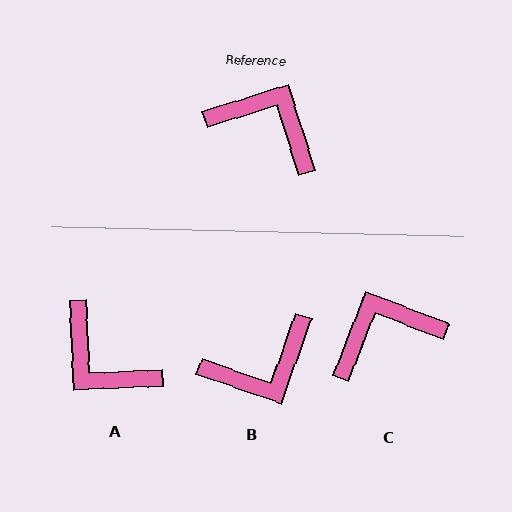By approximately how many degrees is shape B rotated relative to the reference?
Approximately 127 degrees clockwise.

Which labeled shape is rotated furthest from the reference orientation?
A, about 165 degrees away.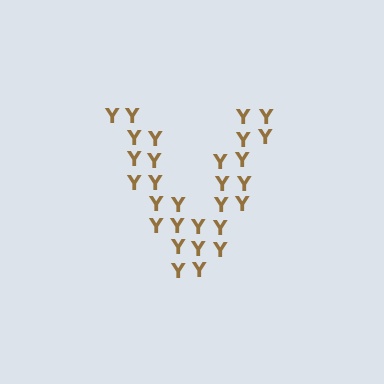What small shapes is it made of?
It is made of small letter Y's.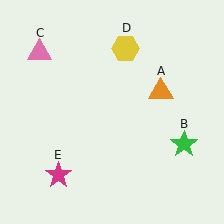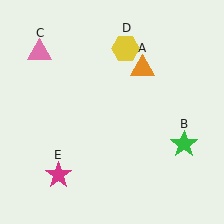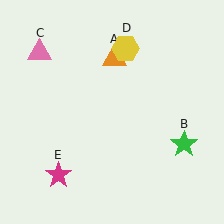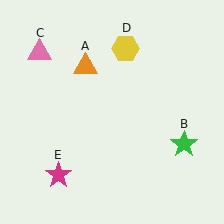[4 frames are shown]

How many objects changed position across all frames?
1 object changed position: orange triangle (object A).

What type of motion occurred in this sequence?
The orange triangle (object A) rotated counterclockwise around the center of the scene.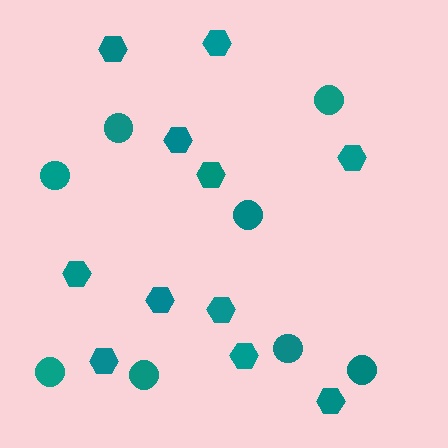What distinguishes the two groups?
There are 2 groups: one group of circles (8) and one group of hexagons (11).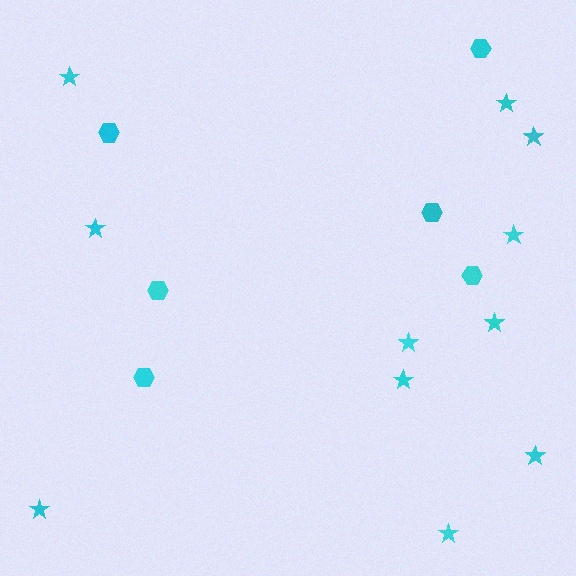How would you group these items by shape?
There are 2 groups: one group of hexagons (6) and one group of stars (11).